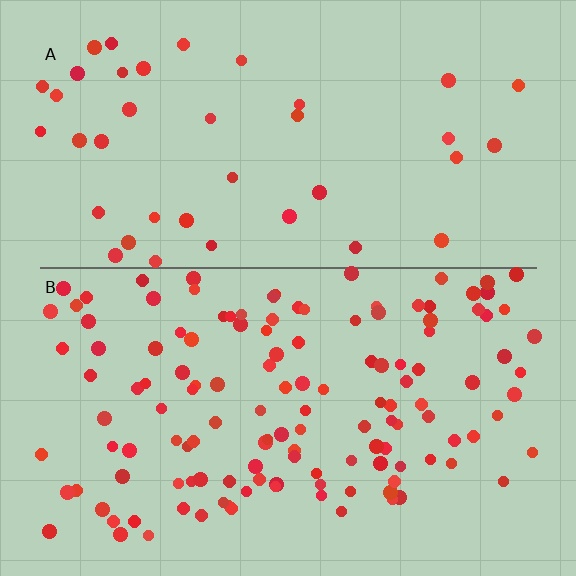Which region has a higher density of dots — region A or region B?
B (the bottom).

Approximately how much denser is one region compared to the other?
Approximately 3.4× — region B over region A.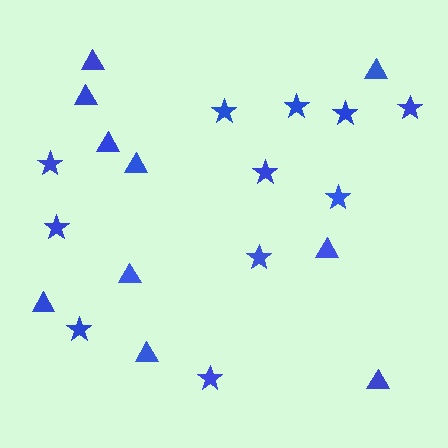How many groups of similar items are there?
There are 2 groups: one group of triangles (10) and one group of stars (11).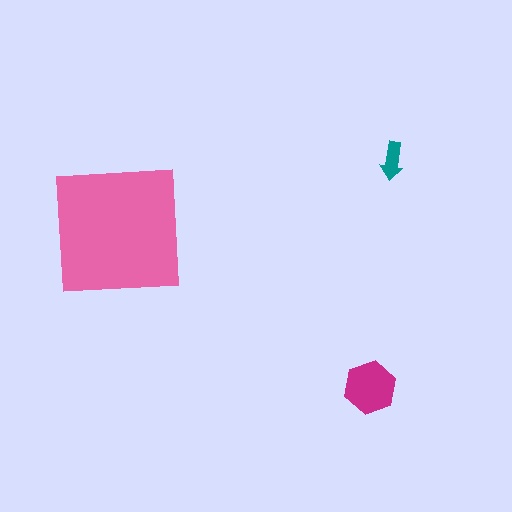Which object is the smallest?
The teal arrow.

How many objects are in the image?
There are 3 objects in the image.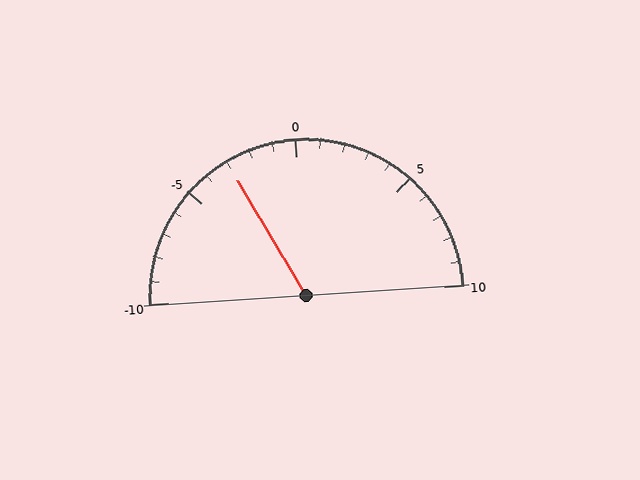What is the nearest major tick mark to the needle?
The nearest major tick mark is -5.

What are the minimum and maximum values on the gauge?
The gauge ranges from -10 to 10.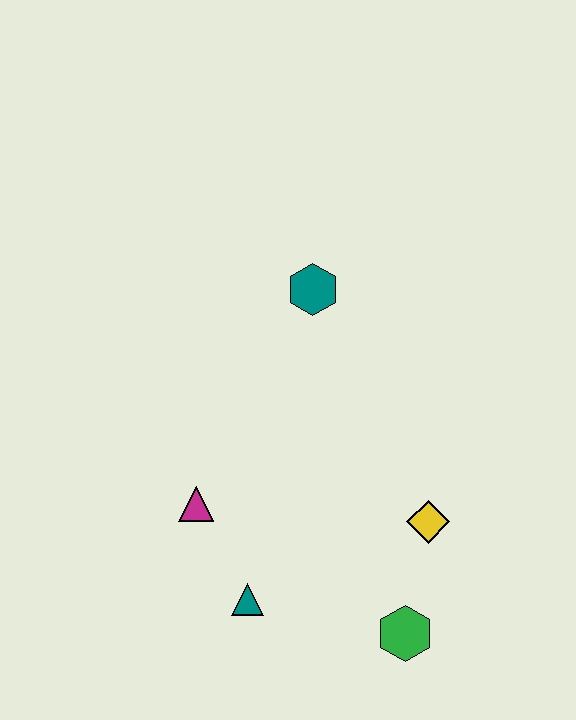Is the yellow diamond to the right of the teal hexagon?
Yes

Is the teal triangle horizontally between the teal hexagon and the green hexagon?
No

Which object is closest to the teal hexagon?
The magenta triangle is closest to the teal hexagon.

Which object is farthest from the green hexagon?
The teal hexagon is farthest from the green hexagon.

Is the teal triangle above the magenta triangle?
No